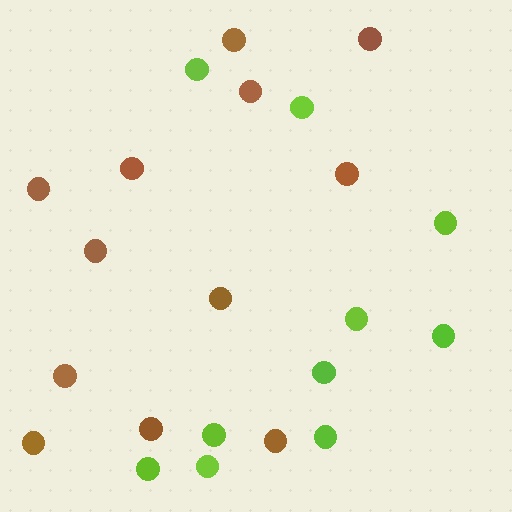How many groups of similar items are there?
There are 2 groups: one group of lime circles (10) and one group of brown circles (12).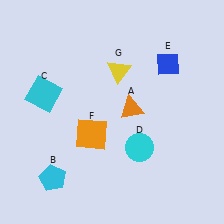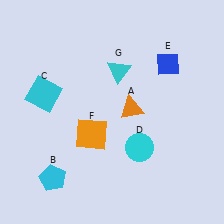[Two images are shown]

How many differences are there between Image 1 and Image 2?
There is 1 difference between the two images.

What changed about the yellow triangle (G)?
In Image 1, G is yellow. In Image 2, it changed to cyan.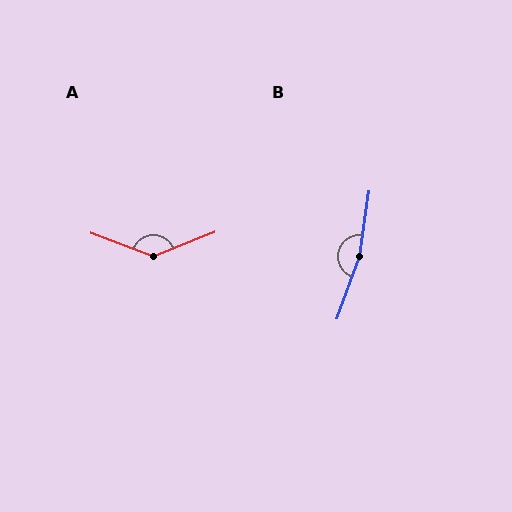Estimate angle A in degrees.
Approximately 138 degrees.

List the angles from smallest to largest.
A (138°), B (169°).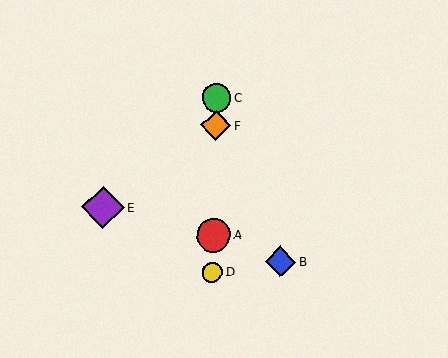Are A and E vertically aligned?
No, A is at x≈213 and E is at x≈103.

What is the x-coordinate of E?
Object E is at x≈103.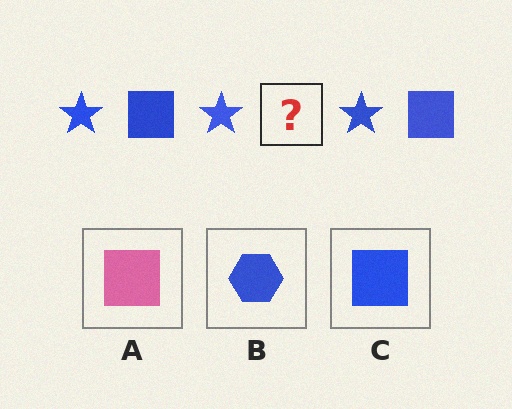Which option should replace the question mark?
Option C.